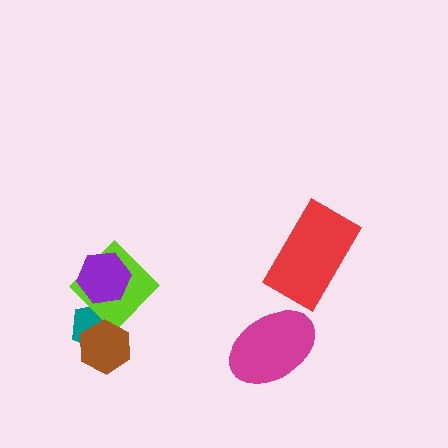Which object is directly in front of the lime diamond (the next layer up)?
The brown hexagon is directly in front of the lime diamond.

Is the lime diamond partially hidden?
Yes, it is partially covered by another shape.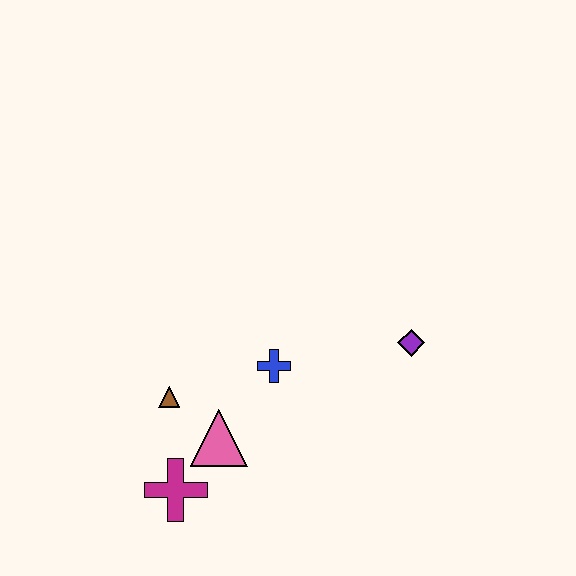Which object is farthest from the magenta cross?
The purple diamond is farthest from the magenta cross.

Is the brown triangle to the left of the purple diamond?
Yes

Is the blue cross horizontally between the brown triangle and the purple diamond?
Yes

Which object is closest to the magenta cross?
The pink triangle is closest to the magenta cross.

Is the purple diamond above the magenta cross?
Yes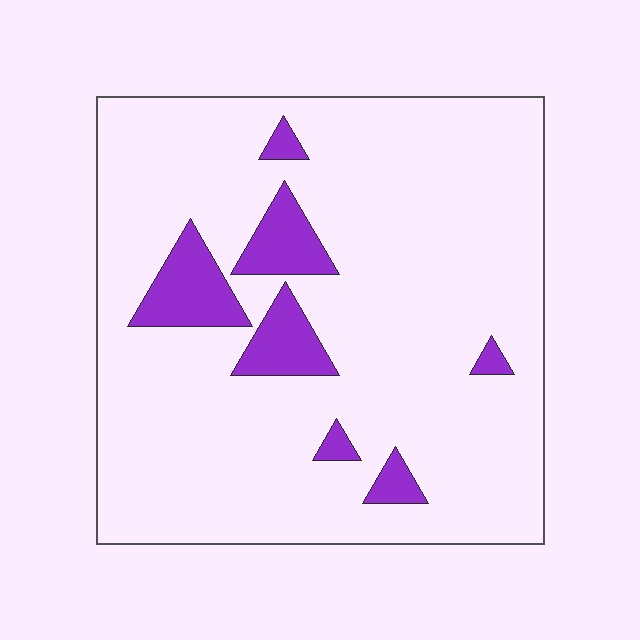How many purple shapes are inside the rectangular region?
7.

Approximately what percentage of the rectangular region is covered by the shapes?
Approximately 10%.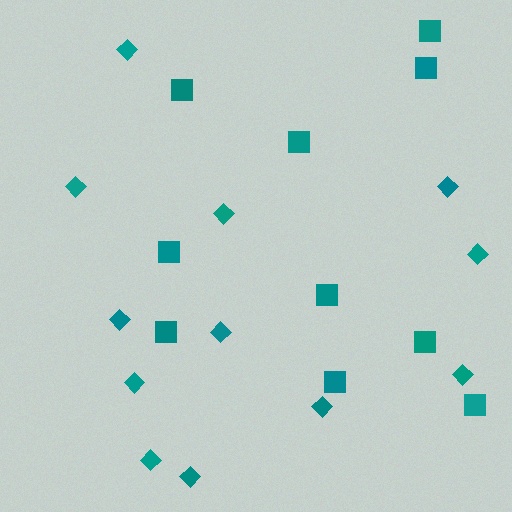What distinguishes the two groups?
There are 2 groups: one group of squares (10) and one group of diamonds (12).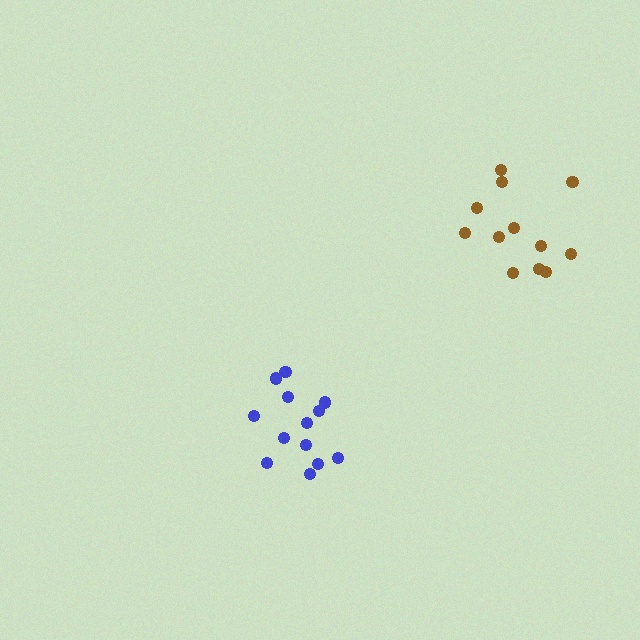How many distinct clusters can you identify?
There are 2 distinct clusters.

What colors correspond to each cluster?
The clusters are colored: blue, brown.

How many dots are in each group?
Group 1: 13 dots, Group 2: 12 dots (25 total).